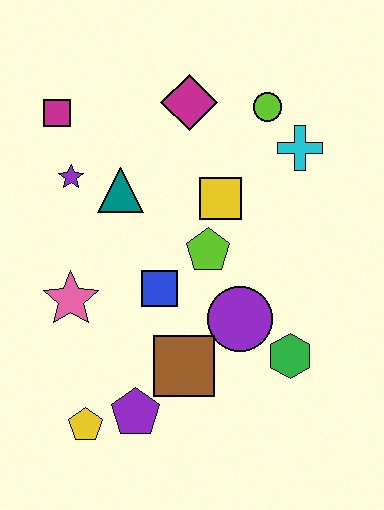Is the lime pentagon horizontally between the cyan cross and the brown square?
Yes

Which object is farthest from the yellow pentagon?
The lime circle is farthest from the yellow pentagon.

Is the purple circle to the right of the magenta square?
Yes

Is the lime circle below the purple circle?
No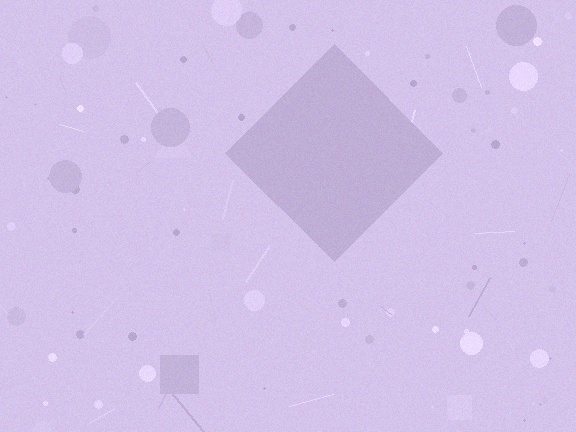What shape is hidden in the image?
A diamond is hidden in the image.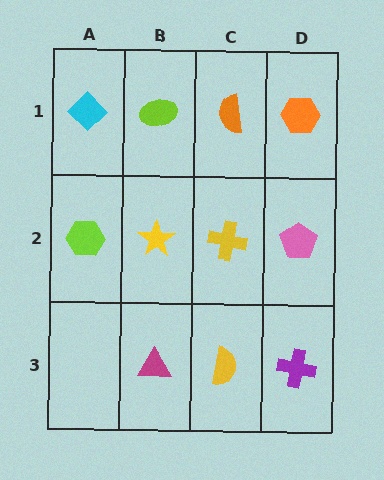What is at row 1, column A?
A cyan diamond.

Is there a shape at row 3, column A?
No, that cell is empty.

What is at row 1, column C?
An orange semicircle.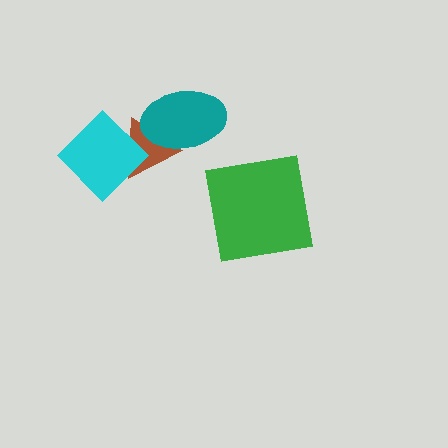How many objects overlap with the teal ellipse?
1 object overlaps with the teal ellipse.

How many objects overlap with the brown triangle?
2 objects overlap with the brown triangle.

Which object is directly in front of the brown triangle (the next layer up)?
The cyan diamond is directly in front of the brown triangle.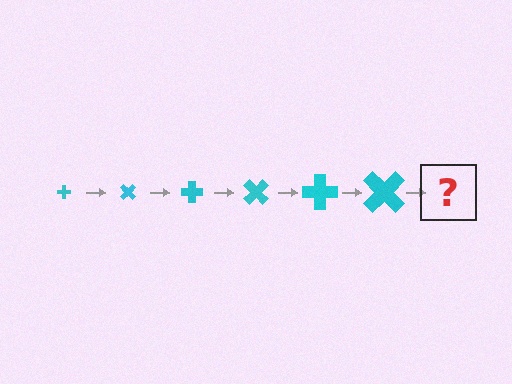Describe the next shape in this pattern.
It should be a cross, larger than the previous one and rotated 270 degrees from the start.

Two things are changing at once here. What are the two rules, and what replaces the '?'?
The two rules are that the cross grows larger each step and it rotates 45 degrees each step. The '?' should be a cross, larger than the previous one and rotated 270 degrees from the start.